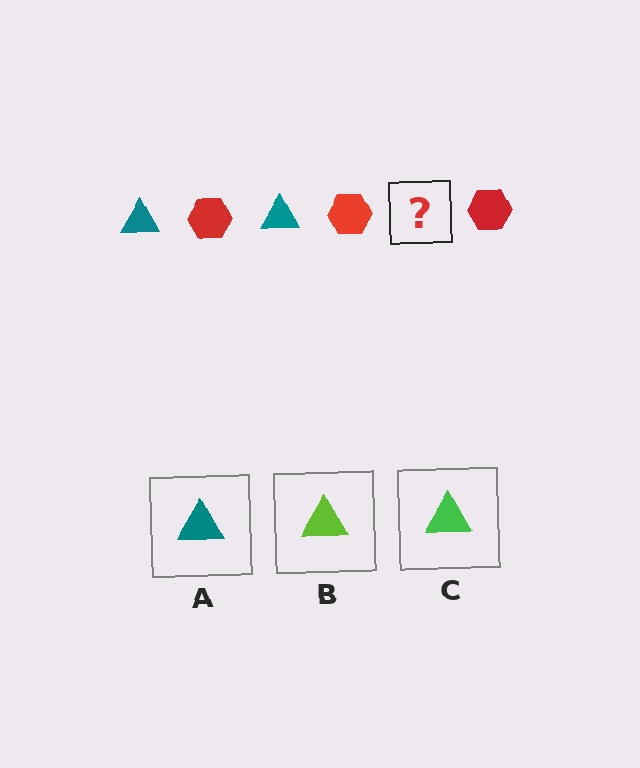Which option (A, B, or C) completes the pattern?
A.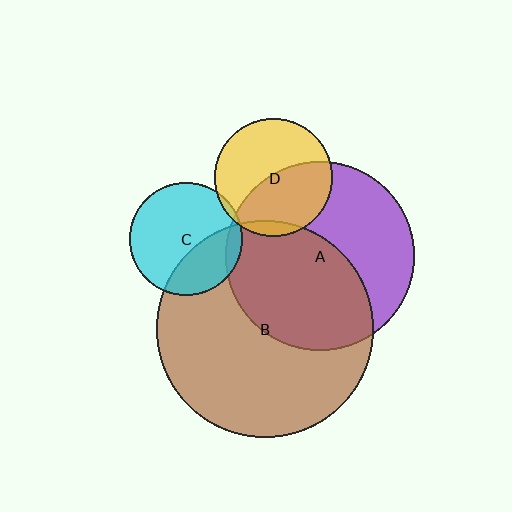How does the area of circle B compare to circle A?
Approximately 1.3 times.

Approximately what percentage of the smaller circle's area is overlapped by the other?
Approximately 50%.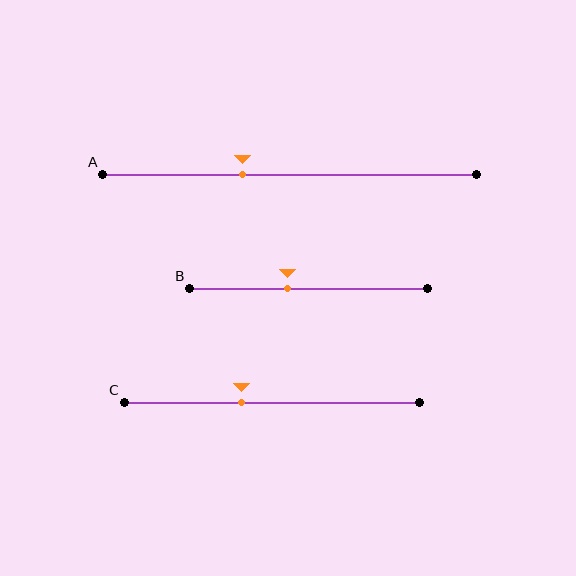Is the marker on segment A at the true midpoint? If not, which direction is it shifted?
No, the marker on segment A is shifted to the left by about 13% of the segment length.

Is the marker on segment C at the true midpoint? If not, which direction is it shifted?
No, the marker on segment C is shifted to the left by about 10% of the segment length.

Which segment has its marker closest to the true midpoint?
Segment B has its marker closest to the true midpoint.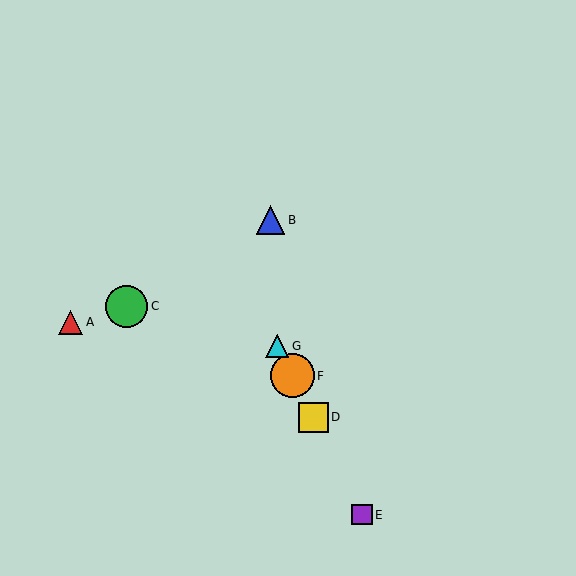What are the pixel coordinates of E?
Object E is at (362, 515).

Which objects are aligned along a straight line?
Objects D, E, F, G are aligned along a straight line.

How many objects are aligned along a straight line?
4 objects (D, E, F, G) are aligned along a straight line.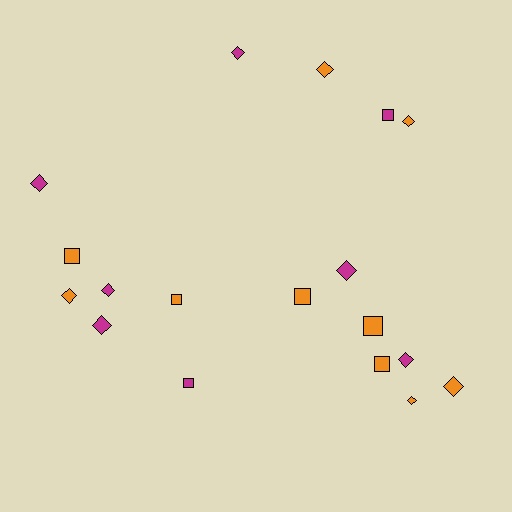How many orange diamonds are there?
There are 5 orange diamonds.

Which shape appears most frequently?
Diamond, with 11 objects.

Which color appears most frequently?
Orange, with 10 objects.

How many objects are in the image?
There are 18 objects.